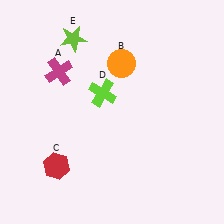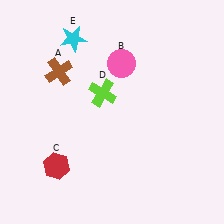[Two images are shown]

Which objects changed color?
A changed from magenta to brown. B changed from orange to pink. E changed from lime to cyan.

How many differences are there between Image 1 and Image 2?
There are 3 differences between the two images.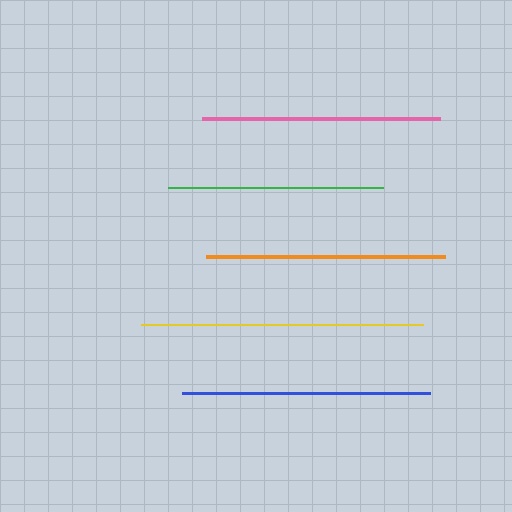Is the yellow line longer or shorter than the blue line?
The yellow line is longer than the blue line.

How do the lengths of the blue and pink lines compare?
The blue and pink lines are approximately the same length.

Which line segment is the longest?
The yellow line is the longest at approximately 283 pixels.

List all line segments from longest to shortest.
From longest to shortest: yellow, blue, orange, pink, green.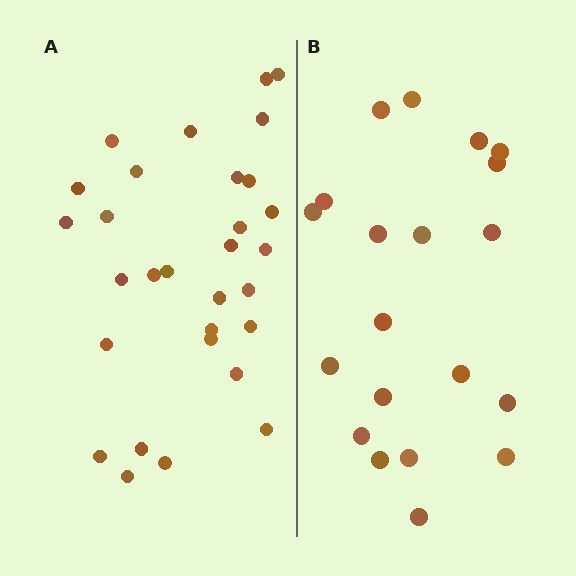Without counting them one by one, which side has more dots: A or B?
Region A (the left region) has more dots.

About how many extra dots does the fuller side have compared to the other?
Region A has roughly 10 or so more dots than region B.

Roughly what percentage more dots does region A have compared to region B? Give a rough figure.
About 50% more.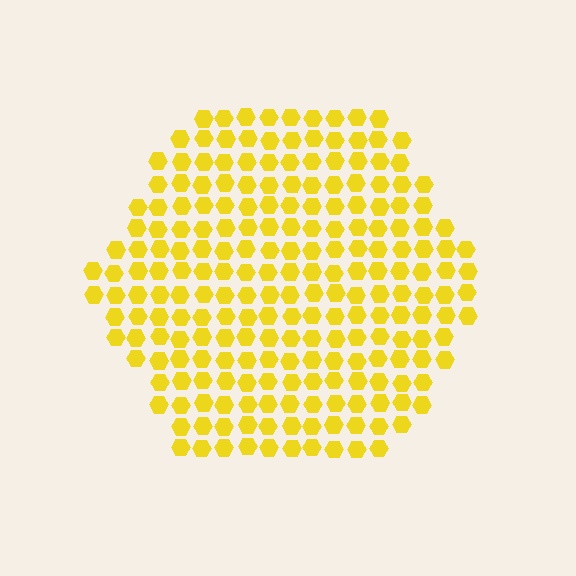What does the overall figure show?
The overall figure shows a hexagon.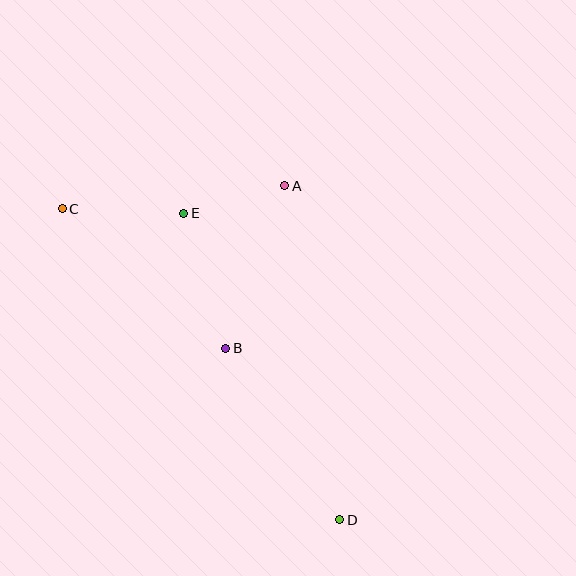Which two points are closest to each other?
Points A and E are closest to each other.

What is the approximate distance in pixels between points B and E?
The distance between B and E is approximately 141 pixels.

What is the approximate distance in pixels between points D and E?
The distance between D and E is approximately 344 pixels.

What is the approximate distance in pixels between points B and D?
The distance between B and D is approximately 206 pixels.